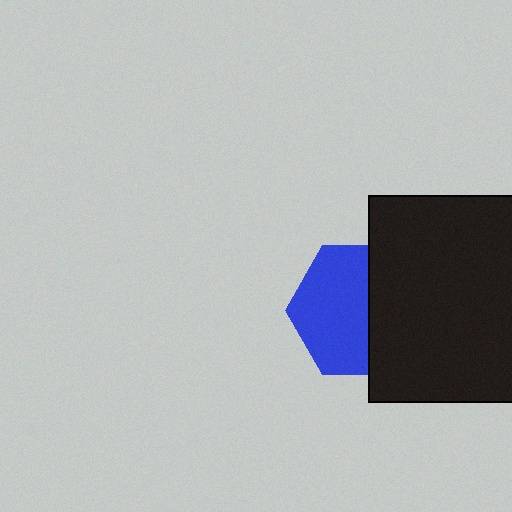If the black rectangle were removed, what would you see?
You would see the complete blue hexagon.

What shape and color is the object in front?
The object in front is a black rectangle.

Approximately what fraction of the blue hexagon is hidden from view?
Roughly 43% of the blue hexagon is hidden behind the black rectangle.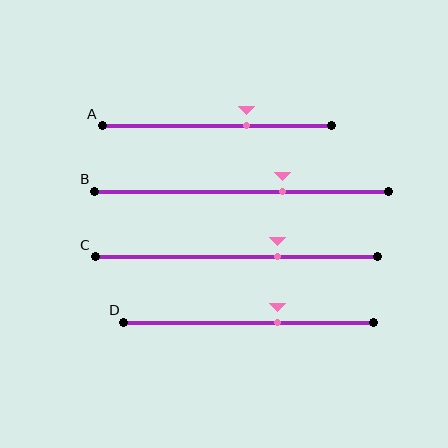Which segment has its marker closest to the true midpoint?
Segment D has its marker closest to the true midpoint.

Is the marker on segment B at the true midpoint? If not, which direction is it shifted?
No, the marker on segment B is shifted to the right by about 14% of the segment length.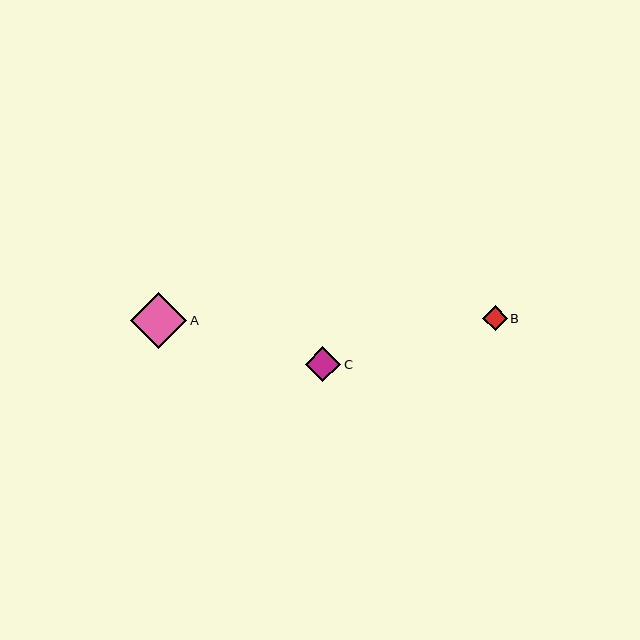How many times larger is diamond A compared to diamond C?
Diamond A is approximately 1.6 times the size of diamond C.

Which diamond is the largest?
Diamond A is the largest with a size of approximately 56 pixels.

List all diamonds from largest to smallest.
From largest to smallest: A, C, B.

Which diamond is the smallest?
Diamond B is the smallest with a size of approximately 25 pixels.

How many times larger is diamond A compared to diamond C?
Diamond A is approximately 1.6 times the size of diamond C.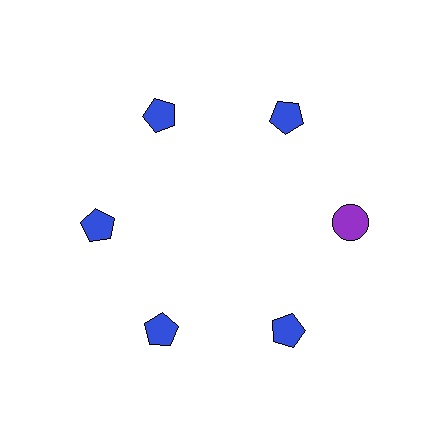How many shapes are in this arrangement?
There are 6 shapes arranged in a ring pattern.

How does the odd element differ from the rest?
It differs in both color (purple instead of blue) and shape (circle instead of pentagon).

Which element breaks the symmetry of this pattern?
The purple circle at roughly the 3 o'clock position breaks the symmetry. All other shapes are blue pentagons.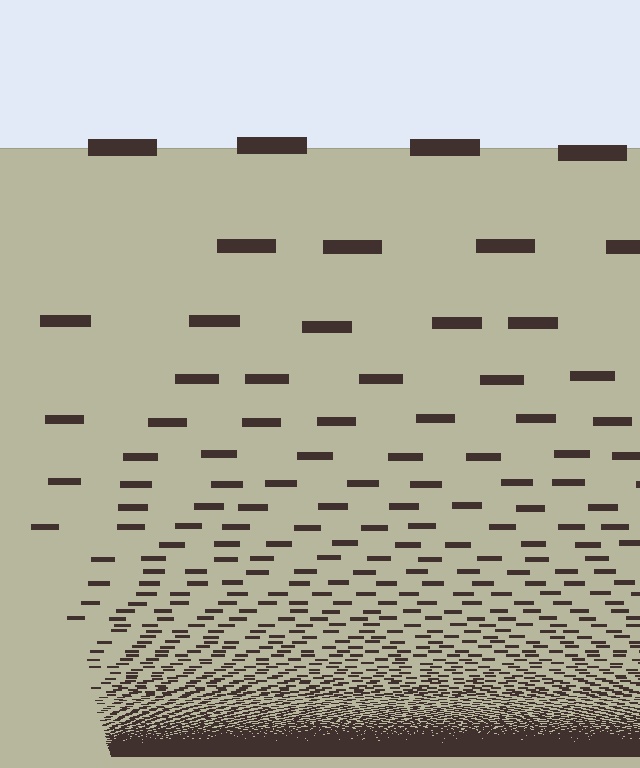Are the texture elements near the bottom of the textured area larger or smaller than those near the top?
Smaller. The gradient is inverted — elements near the bottom are smaller and denser.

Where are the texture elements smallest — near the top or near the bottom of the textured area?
Near the bottom.